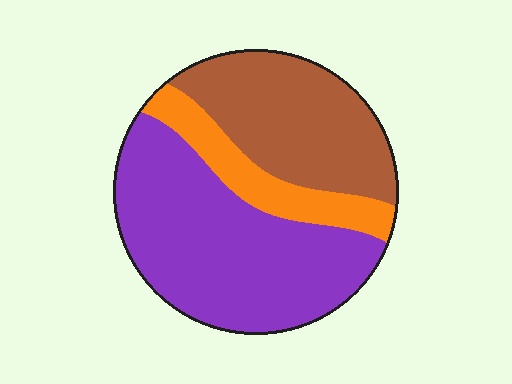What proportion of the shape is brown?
Brown takes up about one third (1/3) of the shape.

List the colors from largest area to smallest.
From largest to smallest: purple, brown, orange.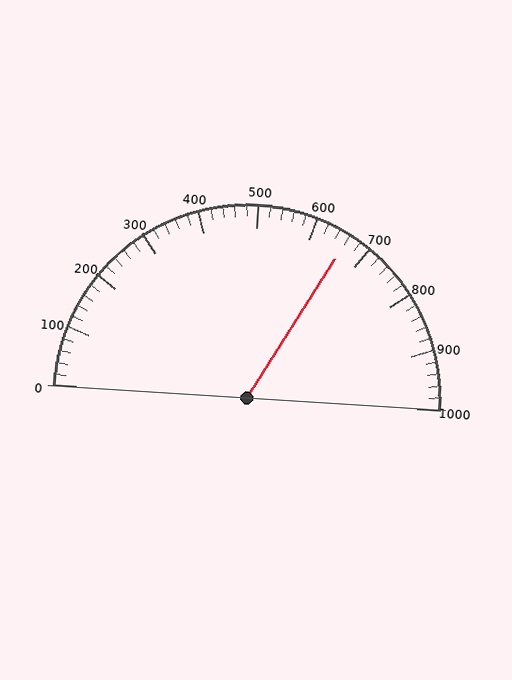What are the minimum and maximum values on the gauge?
The gauge ranges from 0 to 1000.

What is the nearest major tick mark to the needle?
The nearest major tick mark is 700.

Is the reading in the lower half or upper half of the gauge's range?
The reading is in the upper half of the range (0 to 1000).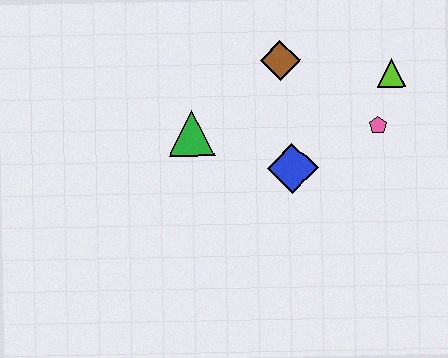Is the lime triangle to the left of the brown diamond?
No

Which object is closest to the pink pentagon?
The lime triangle is closest to the pink pentagon.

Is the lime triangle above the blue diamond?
Yes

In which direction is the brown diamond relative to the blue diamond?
The brown diamond is above the blue diamond.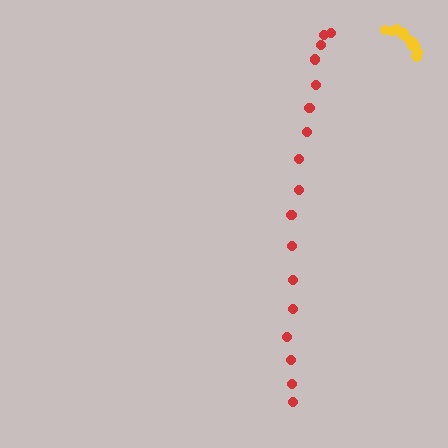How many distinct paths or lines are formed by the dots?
There are 2 distinct paths.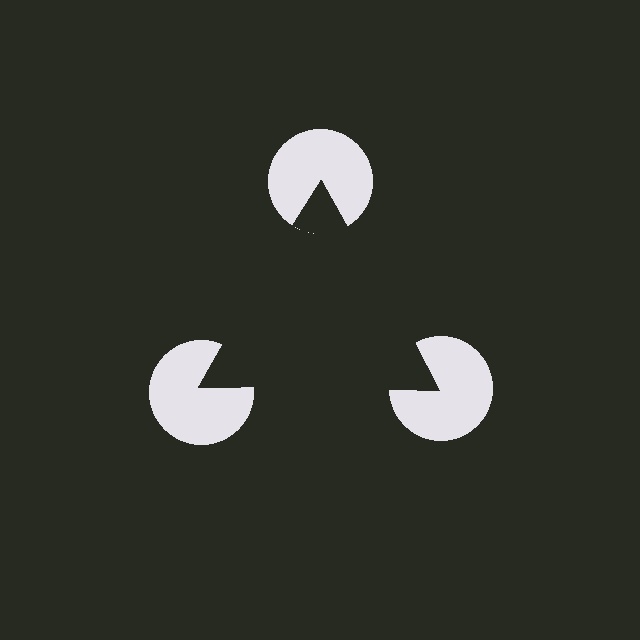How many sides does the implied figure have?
3 sides.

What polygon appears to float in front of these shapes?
An illusory triangle — its edges are inferred from the aligned wedge cuts in the pac-man discs, not physically drawn.